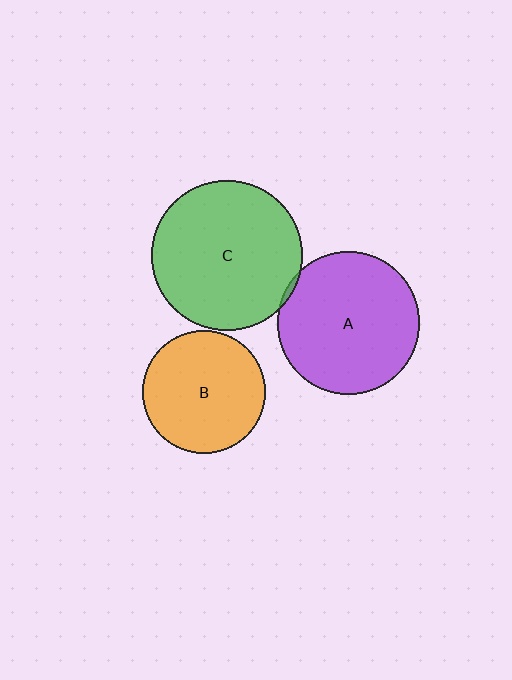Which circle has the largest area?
Circle C (green).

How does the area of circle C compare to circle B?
Approximately 1.5 times.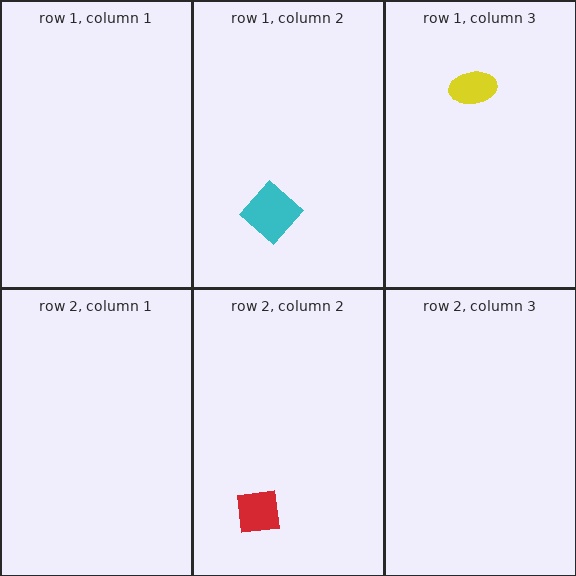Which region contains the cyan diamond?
The row 1, column 2 region.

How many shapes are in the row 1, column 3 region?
1.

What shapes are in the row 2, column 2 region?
The red square.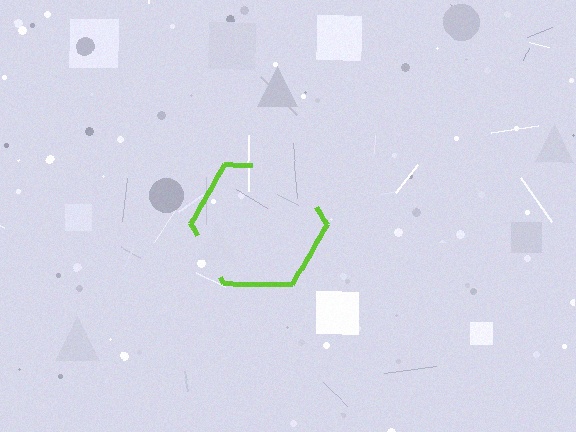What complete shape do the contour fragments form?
The contour fragments form a hexagon.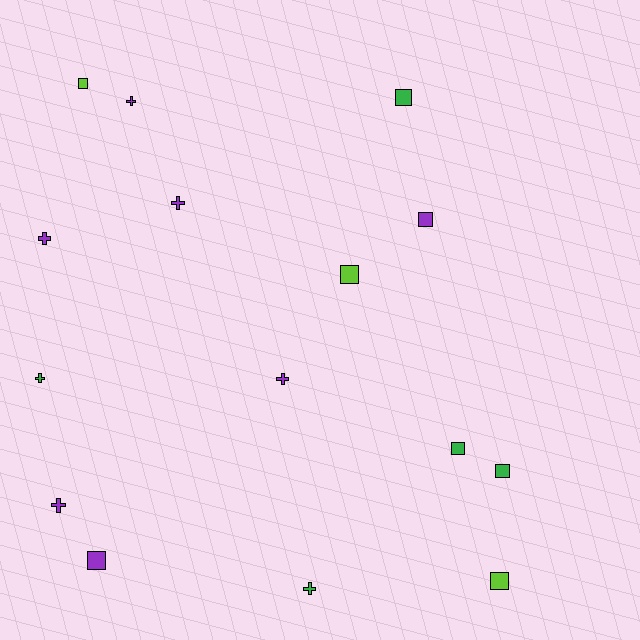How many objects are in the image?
There are 15 objects.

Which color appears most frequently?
Purple, with 7 objects.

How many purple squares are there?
There are 2 purple squares.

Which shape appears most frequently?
Square, with 8 objects.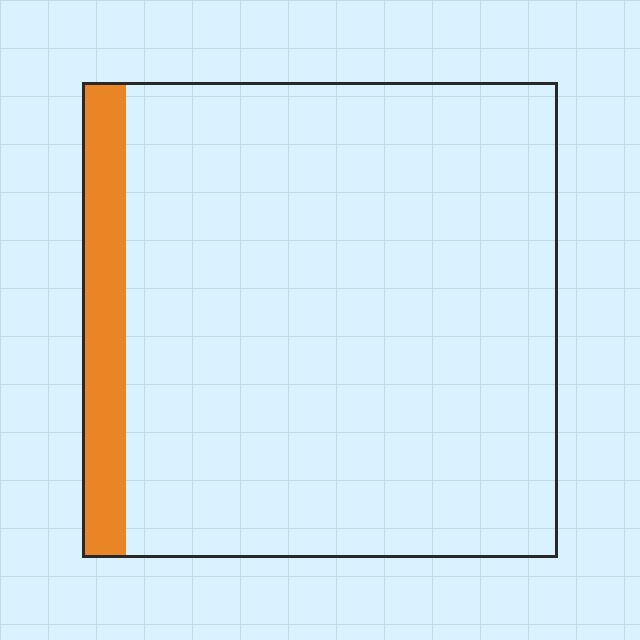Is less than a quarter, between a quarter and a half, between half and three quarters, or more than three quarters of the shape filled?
Less than a quarter.